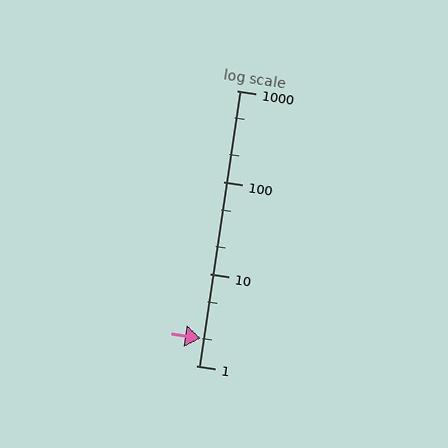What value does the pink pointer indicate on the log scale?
The pointer indicates approximately 2.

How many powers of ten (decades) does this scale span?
The scale spans 3 decades, from 1 to 1000.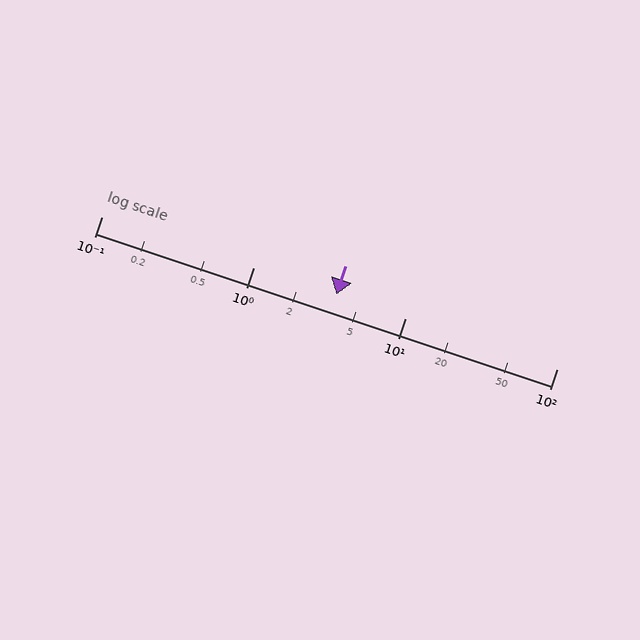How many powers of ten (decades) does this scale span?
The scale spans 3 decades, from 0.1 to 100.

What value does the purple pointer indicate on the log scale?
The pointer indicates approximately 3.5.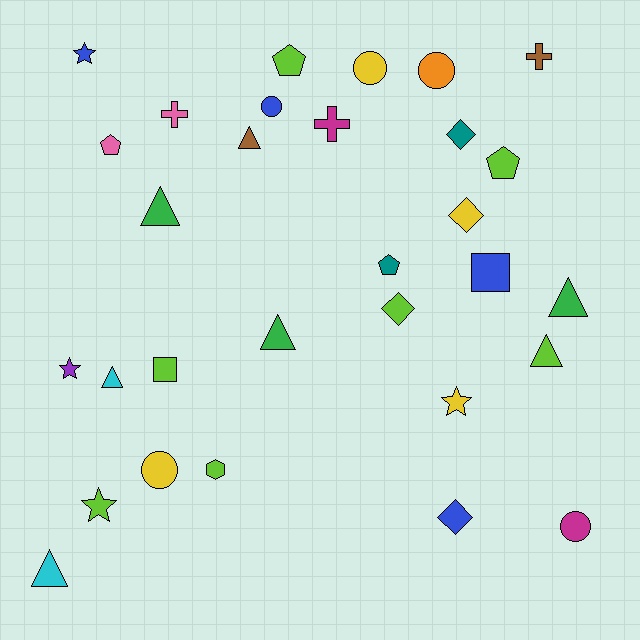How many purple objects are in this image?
There is 1 purple object.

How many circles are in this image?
There are 5 circles.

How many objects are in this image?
There are 30 objects.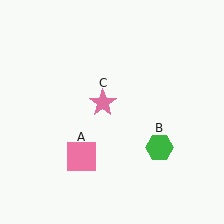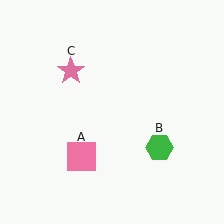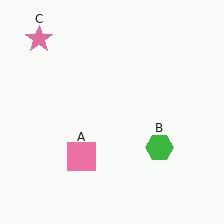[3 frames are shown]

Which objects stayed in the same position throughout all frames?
Pink square (object A) and green hexagon (object B) remained stationary.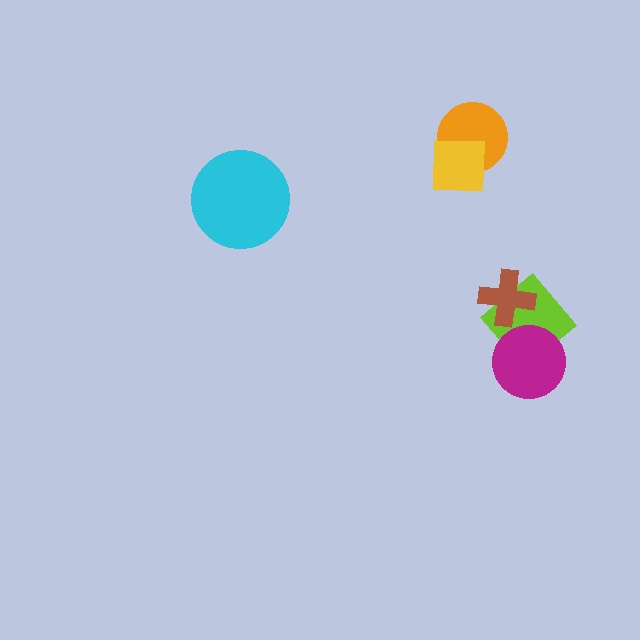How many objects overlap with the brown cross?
1 object overlaps with the brown cross.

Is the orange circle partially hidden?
Yes, it is partially covered by another shape.